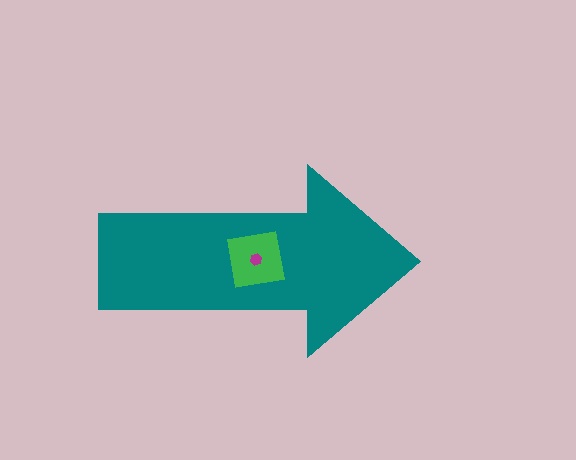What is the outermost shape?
The teal arrow.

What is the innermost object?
The magenta hexagon.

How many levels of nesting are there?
3.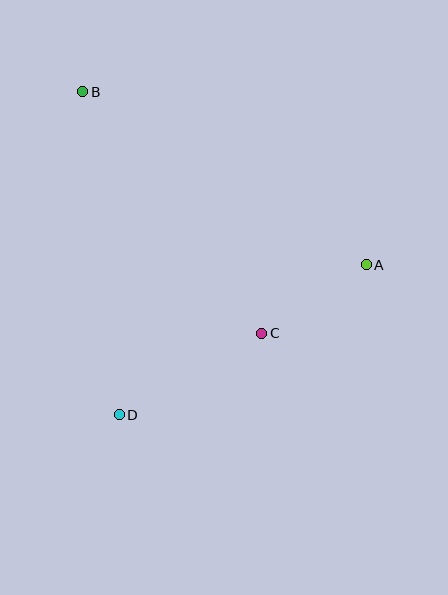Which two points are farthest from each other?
Points A and B are farthest from each other.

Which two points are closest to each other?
Points A and C are closest to each other.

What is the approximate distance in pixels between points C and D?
The distance between C and D is approximately 164 pixels.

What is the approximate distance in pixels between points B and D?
The distance between B and D is approximately 325 pixels.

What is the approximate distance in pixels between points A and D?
The distance between A and D is approximately 289 pixels.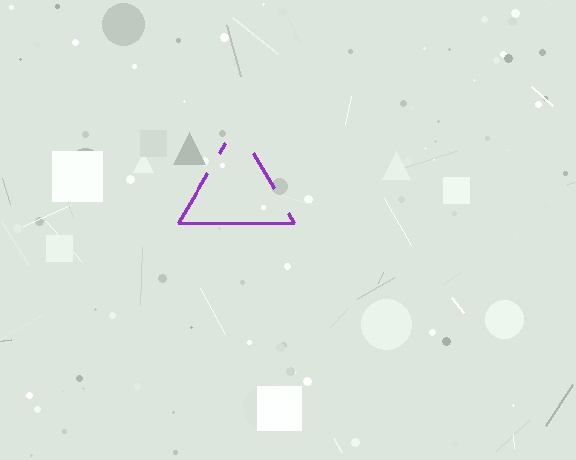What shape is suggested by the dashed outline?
The dashed outline suggests a triangle.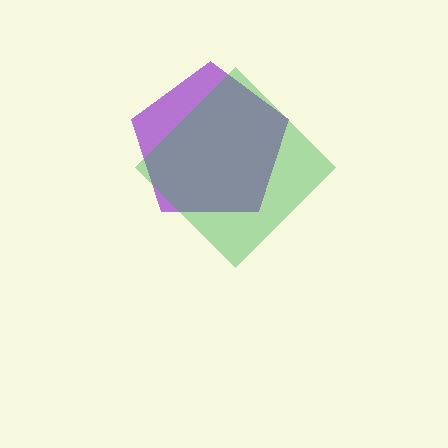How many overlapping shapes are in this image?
There are 2 overlapping shapes in the image.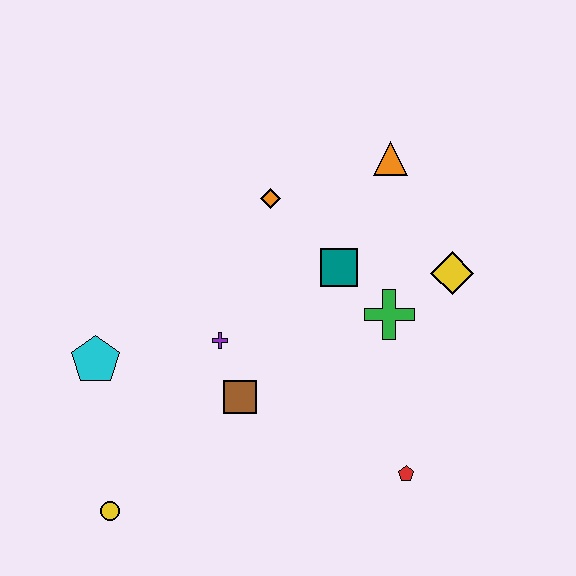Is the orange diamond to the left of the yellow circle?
No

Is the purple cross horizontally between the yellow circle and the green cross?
Yes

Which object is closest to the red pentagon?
The green cross is closest to the red pentagon.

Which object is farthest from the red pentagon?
The cyan pentagon is farthest from the red pentagon.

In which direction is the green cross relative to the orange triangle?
The green cross is below the orange triangle.